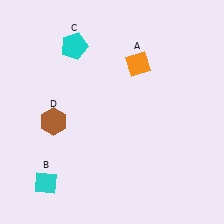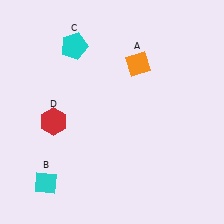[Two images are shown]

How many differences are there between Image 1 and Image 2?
There is 1 difference between the two images.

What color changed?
The hexagon (D) changed from brown in Image 1 to red in Image 2.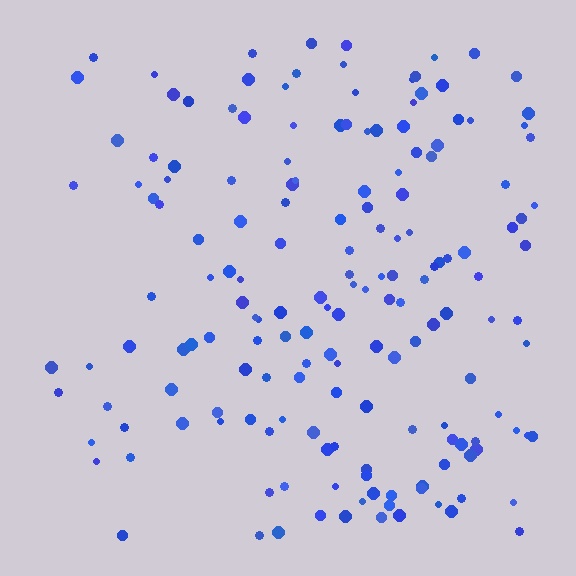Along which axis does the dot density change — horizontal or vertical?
Horizontal.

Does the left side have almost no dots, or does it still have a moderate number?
Still a moderate number, just noticeably fewer than the right.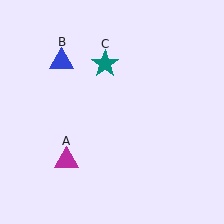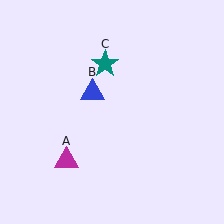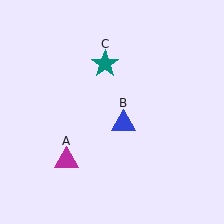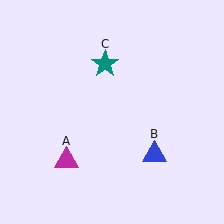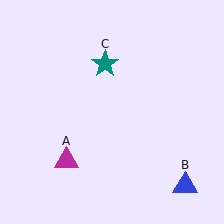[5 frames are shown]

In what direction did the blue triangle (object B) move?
The blue triangle (object B) moved down and to the right.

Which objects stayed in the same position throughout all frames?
Magenta triangle (object A) and teal star (object C) remained stationary.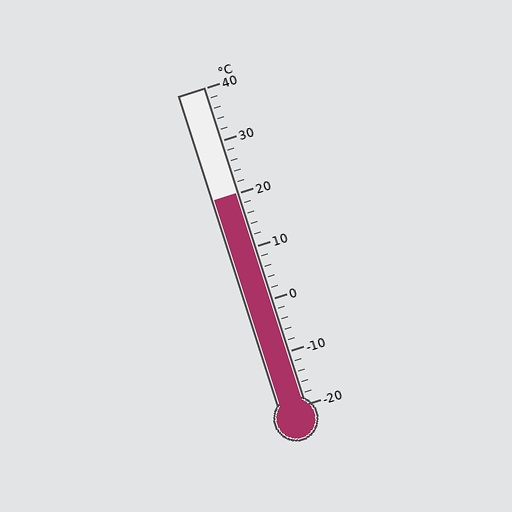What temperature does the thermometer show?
The thermometer shows approximately 20°C.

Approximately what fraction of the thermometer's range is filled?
The thermometer is filled to approximately 65% of its range.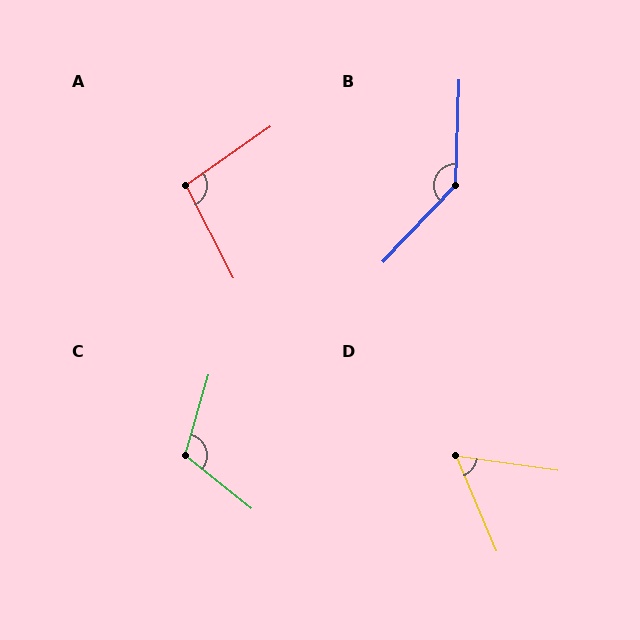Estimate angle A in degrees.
Approximately 98 degrees.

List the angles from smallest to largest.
D (59°), A (98°), C (112°), B (138°).